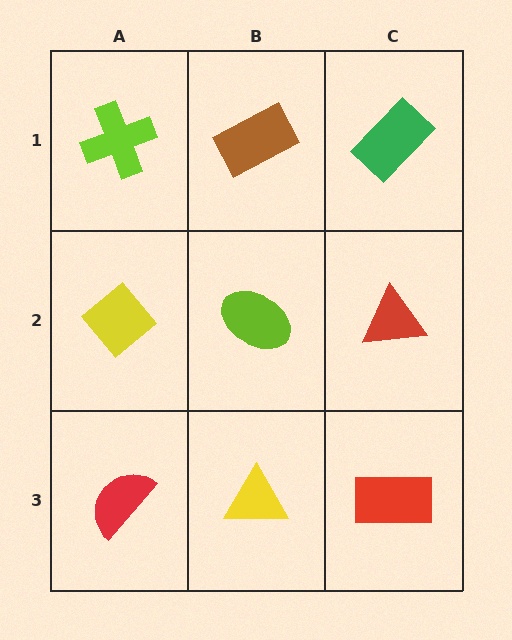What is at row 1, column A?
A lime cross.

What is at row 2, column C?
A red triangle.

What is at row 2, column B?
A lime ellipse.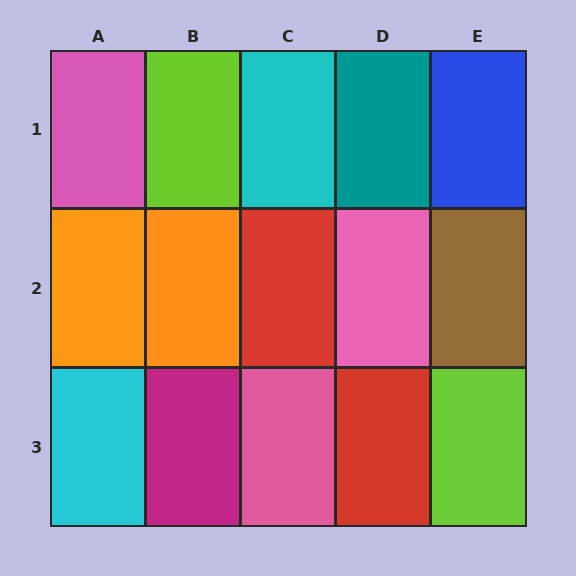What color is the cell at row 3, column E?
Lime.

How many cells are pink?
3 cells are pink.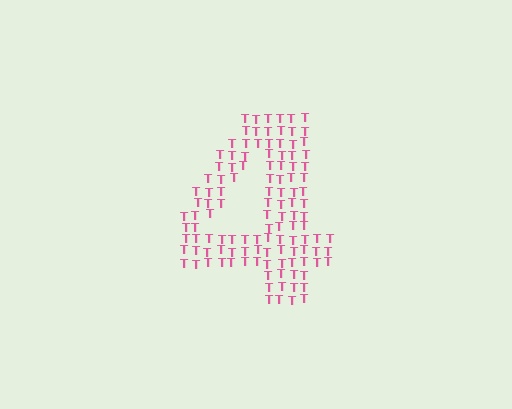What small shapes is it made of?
It is made of small letter T's.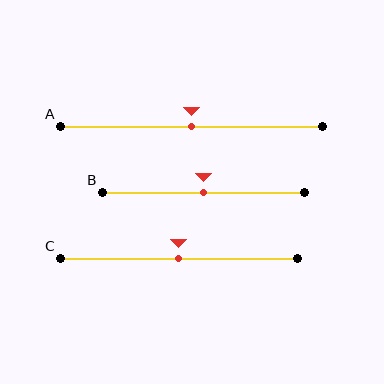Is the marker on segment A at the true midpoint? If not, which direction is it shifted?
Yes, the marker on segment A is at the true midpoint.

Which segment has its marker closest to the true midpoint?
Segment A has its marker closest to the true midpoint.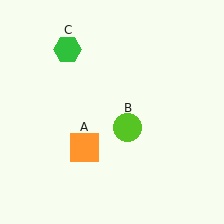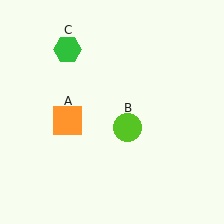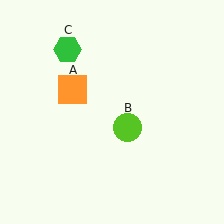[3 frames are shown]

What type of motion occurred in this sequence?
The orange square (object A) rotated clockwise around the center of the scene.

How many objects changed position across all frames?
1 object changed position: orange square (object A).